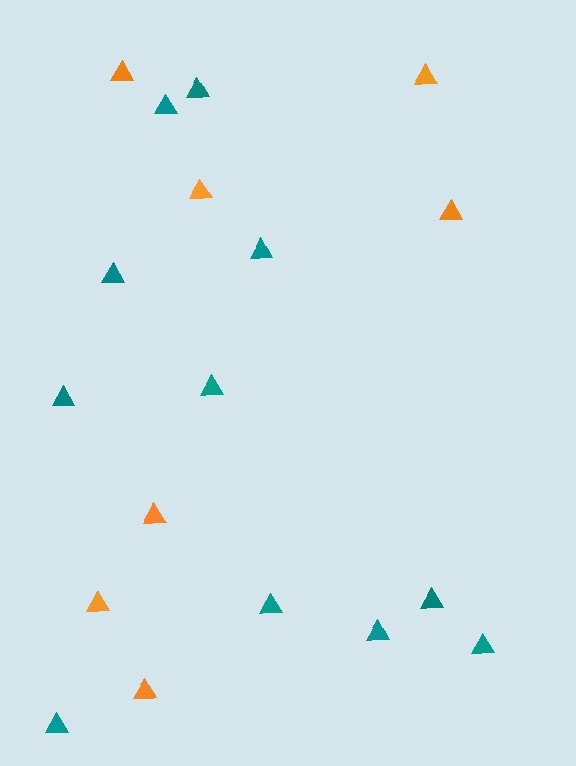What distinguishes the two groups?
There are 2 groups: one group of orange triangles (7) and one group of teal triangles (11).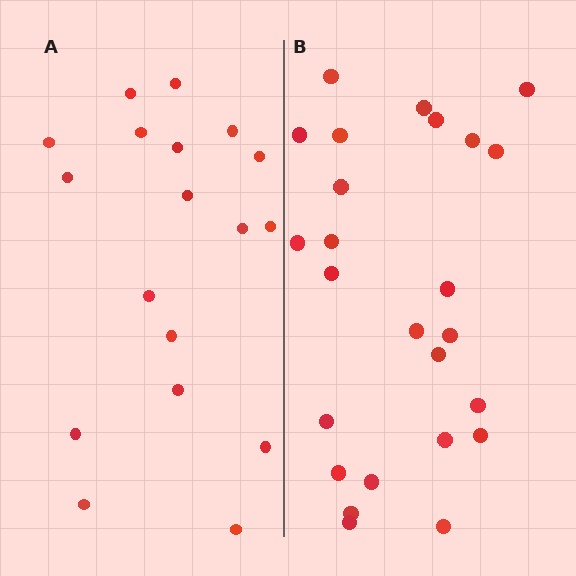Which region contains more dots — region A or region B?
Region B (the right region) has more dots.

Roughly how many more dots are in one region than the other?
Region B has roughly 8 or so more dots than region A.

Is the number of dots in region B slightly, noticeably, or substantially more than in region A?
Region B has noticeably more, but not dramatically so. The ratio is roughly 1.4 to 1.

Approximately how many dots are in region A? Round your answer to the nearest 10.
About 20 dots. (The exact count is 18, which rounds to 20.)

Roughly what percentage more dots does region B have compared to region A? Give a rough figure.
About 40% more.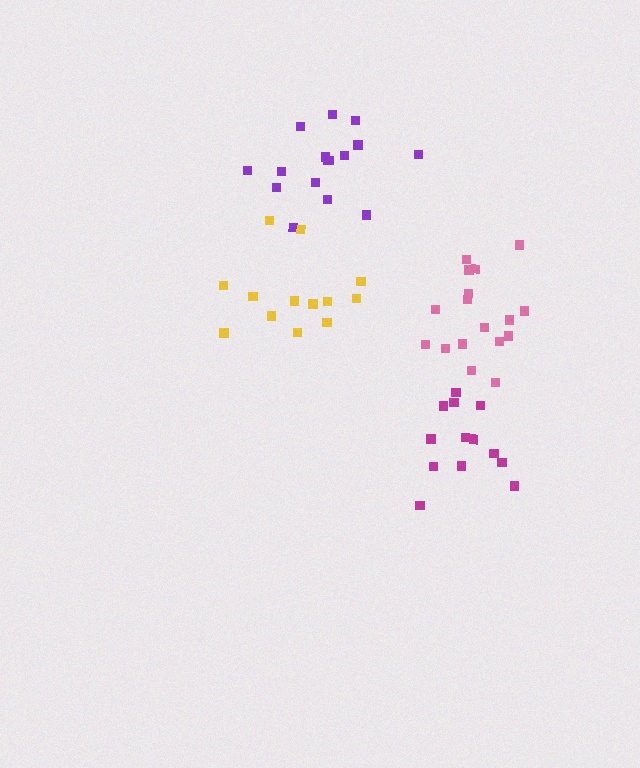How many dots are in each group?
Group 1: 13 dots, Group 2: 16 dots, Group 3: 13 dots, Group 4: 17 dots (59 total).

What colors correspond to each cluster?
The clusters are colored: magenta, purple, yellow, pink.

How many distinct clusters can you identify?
There are 4 distinct clusters.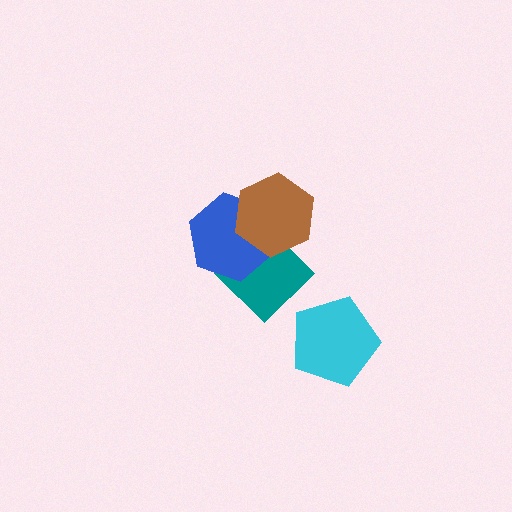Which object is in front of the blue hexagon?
The brown hexagon is in front of the blue hexagon.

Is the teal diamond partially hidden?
Yes, it is partially covered by another shape.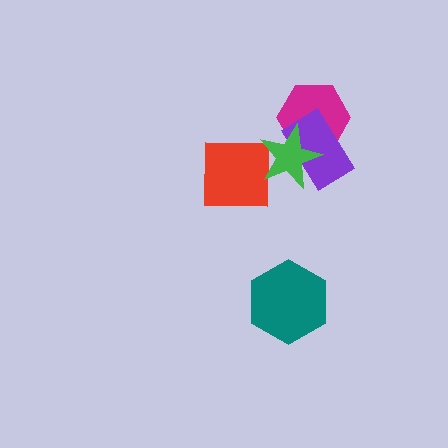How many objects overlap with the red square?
1 object overlaps with the red square.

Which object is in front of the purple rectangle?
The green star is in front of the purple rectangle.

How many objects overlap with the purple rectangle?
2 objects overlap with the purple rectangle.